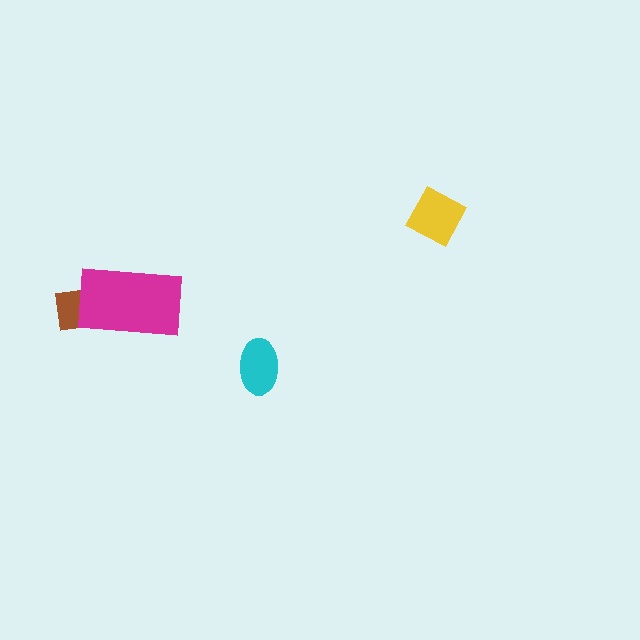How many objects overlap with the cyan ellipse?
0 objects overlap with the cyan ellipse.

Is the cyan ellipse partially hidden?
No, no other shape covers it.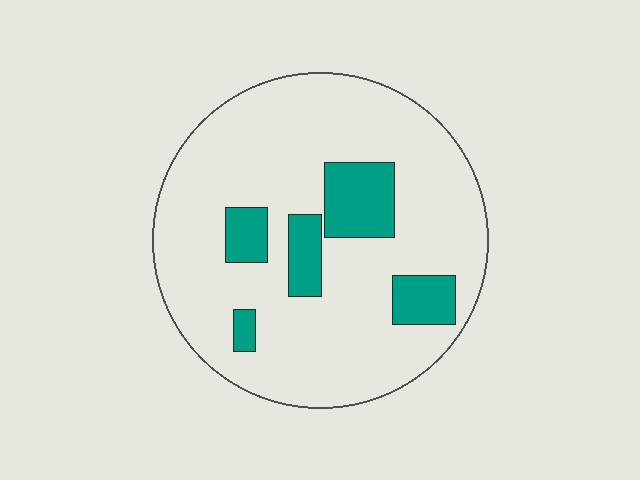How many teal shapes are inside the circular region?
5.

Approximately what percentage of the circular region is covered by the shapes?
Approximately 15%.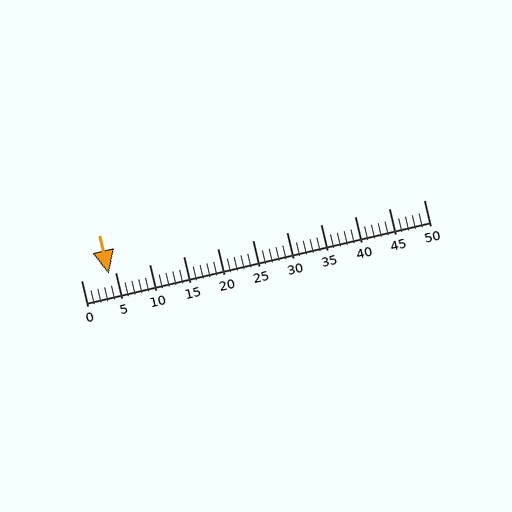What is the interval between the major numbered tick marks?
The major tick marks are spaced 5 units apart.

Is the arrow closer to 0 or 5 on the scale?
The arrow is closer to 5.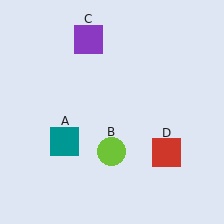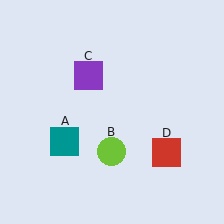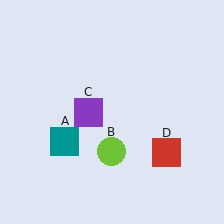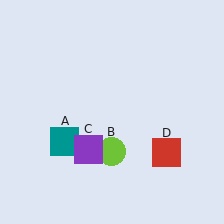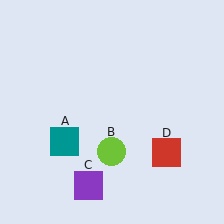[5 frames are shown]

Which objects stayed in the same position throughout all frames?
Teal square (object A) and lime circle (object B) and red square (object D) remained stationary.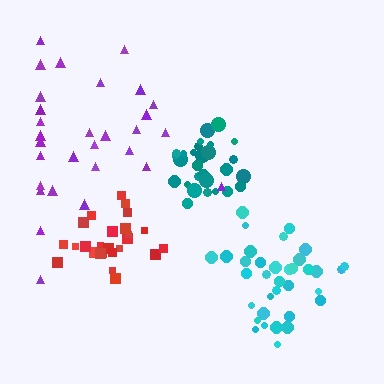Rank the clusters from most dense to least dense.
teal, red, cyan, purple.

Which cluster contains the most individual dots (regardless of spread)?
Cyan (35).